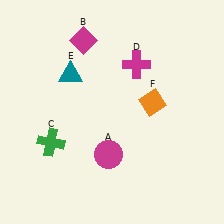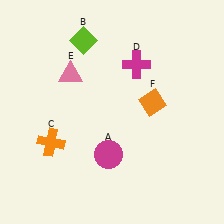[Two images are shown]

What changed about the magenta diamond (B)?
In Image 1, B is magenta. In Image 2, it changed to lime.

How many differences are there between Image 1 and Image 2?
There are 3 differences between the two images.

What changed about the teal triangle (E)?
In Image 1, E is teal. In Image 2, it changed to pink.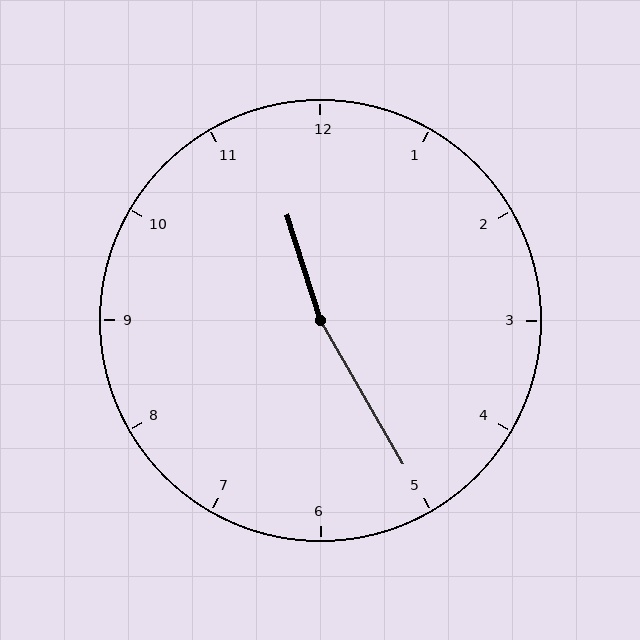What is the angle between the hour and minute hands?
Approximately 168 degrees.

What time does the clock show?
11:25.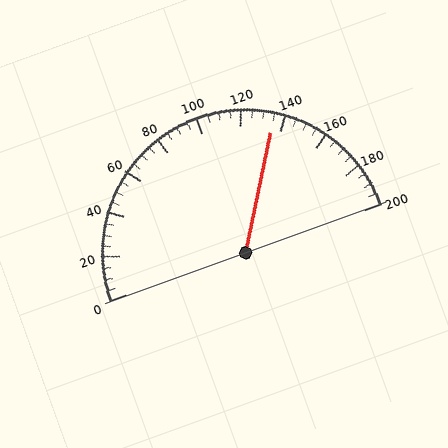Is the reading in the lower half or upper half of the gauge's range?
The reading is in the upper half of the range (0 to 200).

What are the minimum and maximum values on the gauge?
The gauge ranges from 0 to 200.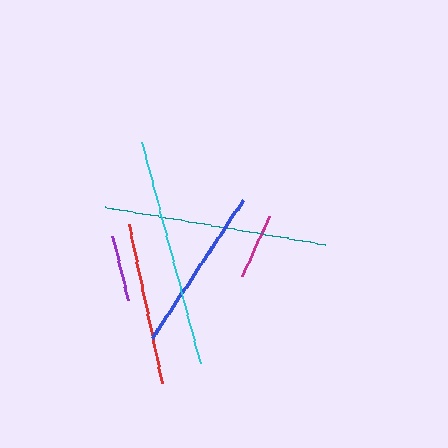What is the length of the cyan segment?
The cyan segment is approximately 229 pixels long.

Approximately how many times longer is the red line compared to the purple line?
The red line is approximately 2.4 times the length of the purple line.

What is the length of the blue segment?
The blue segment is approximately 166 pixels long.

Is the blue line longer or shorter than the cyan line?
The cyan line is longer than the blue line.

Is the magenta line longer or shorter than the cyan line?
The cyan line is longer than the magenta line.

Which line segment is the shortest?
The magenta line is the shortest at approximately 66 pixels.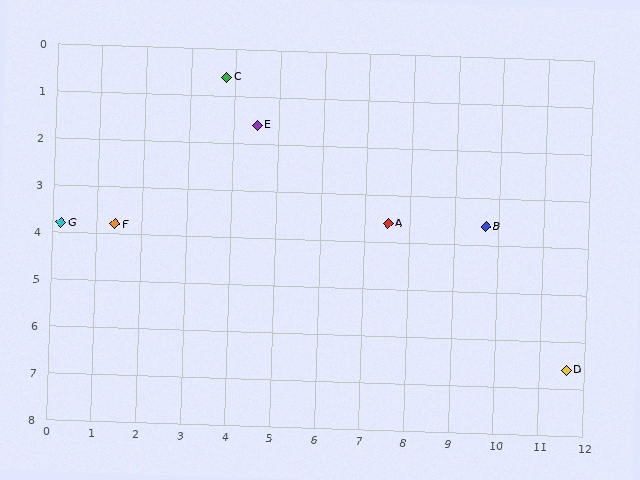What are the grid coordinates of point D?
Point D is at approximately (11.6, 6.6).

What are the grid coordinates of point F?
Point F is at approximately (1.4, 3.8).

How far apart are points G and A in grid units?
Points G and A are about 7.3 grid units apart.